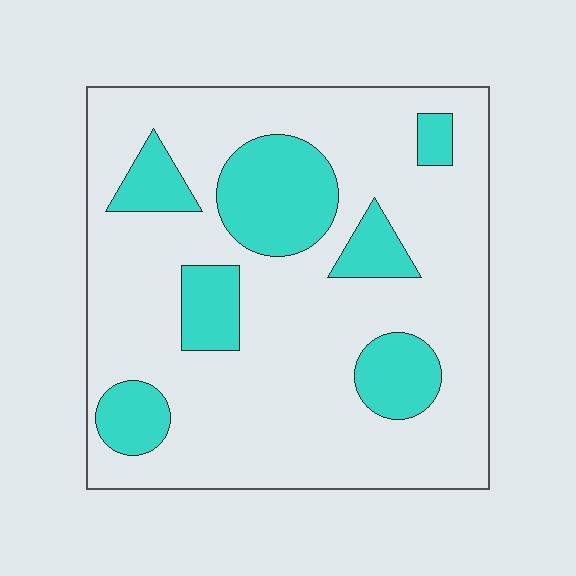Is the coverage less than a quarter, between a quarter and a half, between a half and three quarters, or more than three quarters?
Less than a quarter.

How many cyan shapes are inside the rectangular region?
7.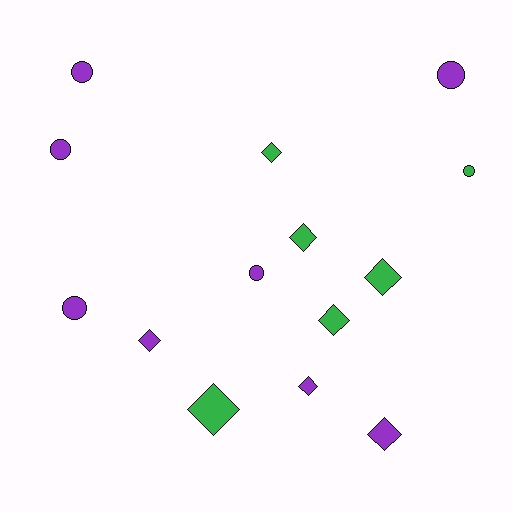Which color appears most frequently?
Purple, with 8 objects.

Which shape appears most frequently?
Diamond, with 8 objects.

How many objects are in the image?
There are 14 objects.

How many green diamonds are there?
There are 5 green diamonds.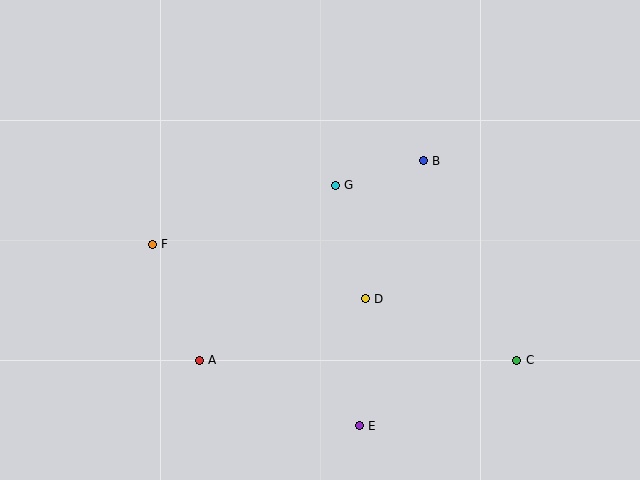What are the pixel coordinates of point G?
Point G is at (335, 185).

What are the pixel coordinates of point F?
Point F is at (152, 244).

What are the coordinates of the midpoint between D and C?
The midpoint between D and C is at (441, 329).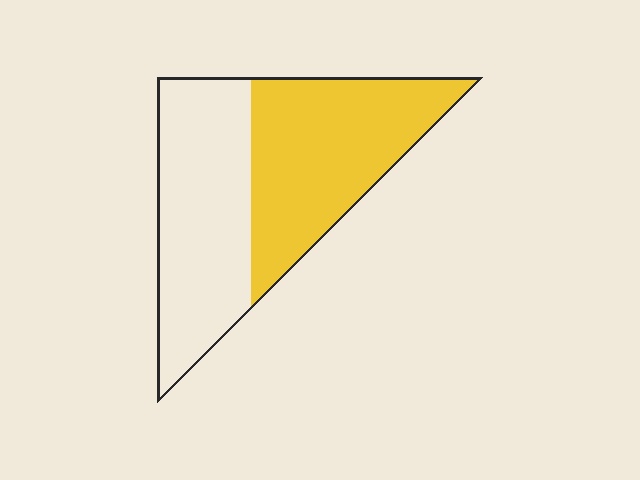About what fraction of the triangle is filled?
About one half (1/2).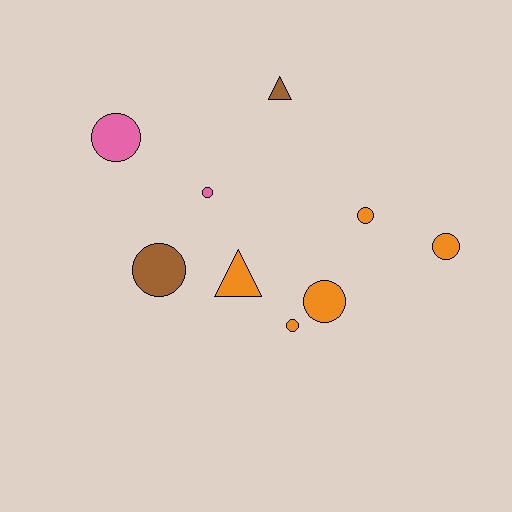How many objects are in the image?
There are 9 objects.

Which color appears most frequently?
Orange, with 5 objects.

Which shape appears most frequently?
Circle, with 7 objects.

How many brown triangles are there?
There is 1 brown triangle.